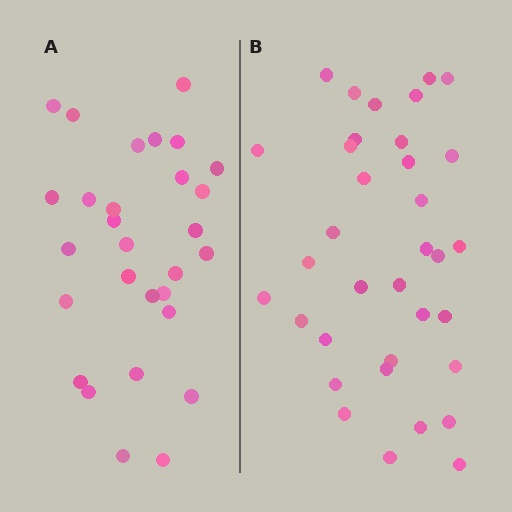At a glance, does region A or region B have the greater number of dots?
Region B (the right region) has more dots.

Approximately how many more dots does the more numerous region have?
Region B has about 6 more dots than region A.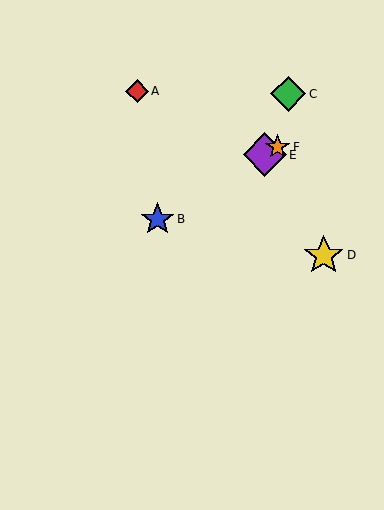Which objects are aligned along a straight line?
Objects B, E, F are aligned along a straight line.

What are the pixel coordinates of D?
Object D is at (324, 255).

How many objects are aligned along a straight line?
3 objects (B, E, F) are aligned along a straight line.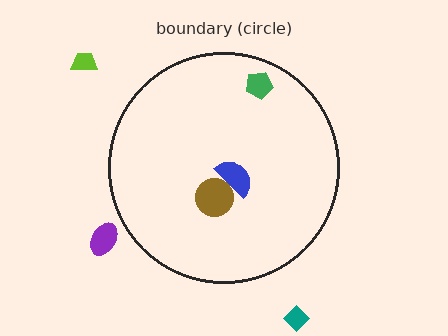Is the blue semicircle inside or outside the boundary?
Inside.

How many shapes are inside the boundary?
3 inside, 3 outside.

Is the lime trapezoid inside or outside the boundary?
Outside.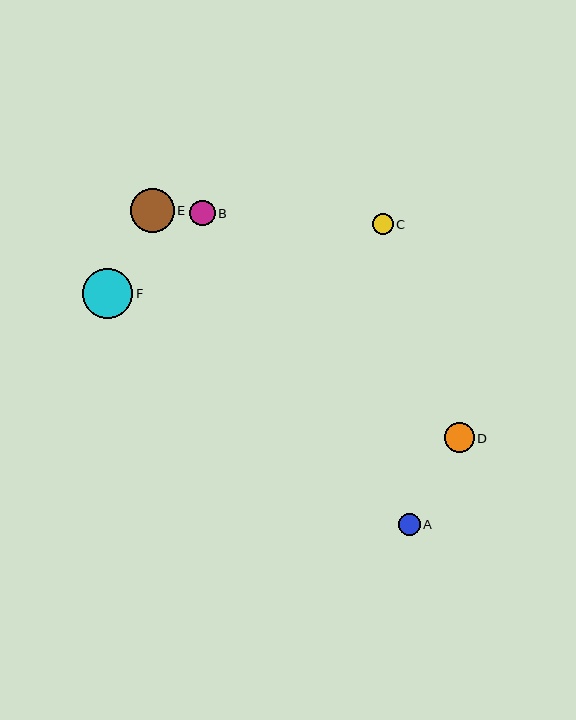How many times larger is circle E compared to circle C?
Circle E is approximately 2.1 times the size of circle C.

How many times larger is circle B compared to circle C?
Circle B is approximately 1.2 times the size of circle C.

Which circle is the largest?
Circle F is the largest with a size of approximately 50 pixels.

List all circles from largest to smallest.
From largest to smallest: F, E, D, B, A, C.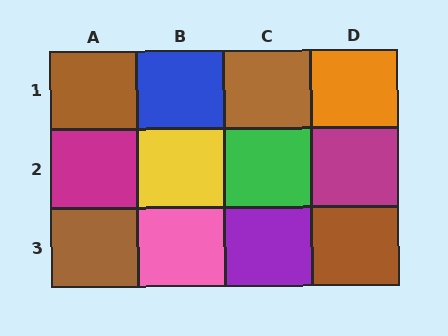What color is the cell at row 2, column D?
Magenta.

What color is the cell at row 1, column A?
Brown.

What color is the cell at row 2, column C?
Green.